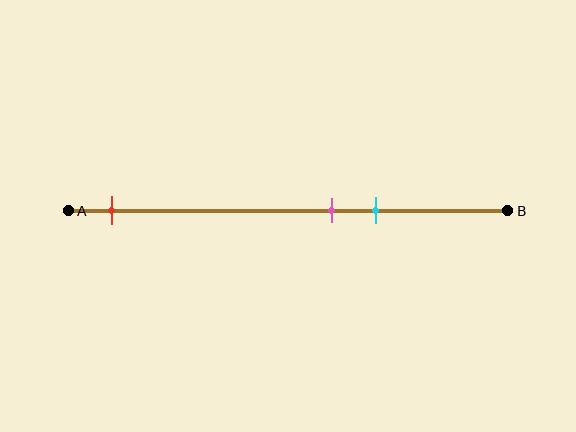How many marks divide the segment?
There are 3 marks dividing the segment.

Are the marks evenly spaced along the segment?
No, the marks are not evenly spaced.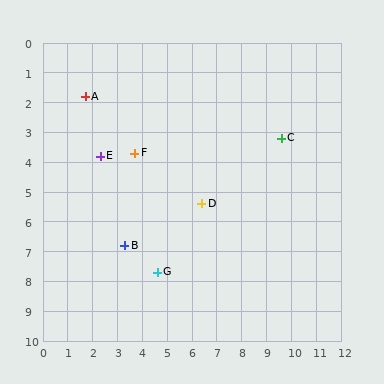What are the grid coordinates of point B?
Point B is at approximately (3.3, 6.8).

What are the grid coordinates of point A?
Point A is at approximately (1.7, 1.8).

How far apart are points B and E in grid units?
Points B and E are about 3.2 grid units apart.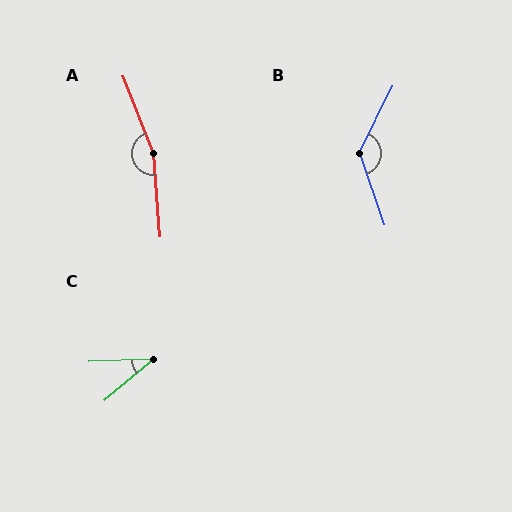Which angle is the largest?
A, at approximately 163 degrees.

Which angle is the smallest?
C, at approximately 37 degrees.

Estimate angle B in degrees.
Approximately 134 degrees.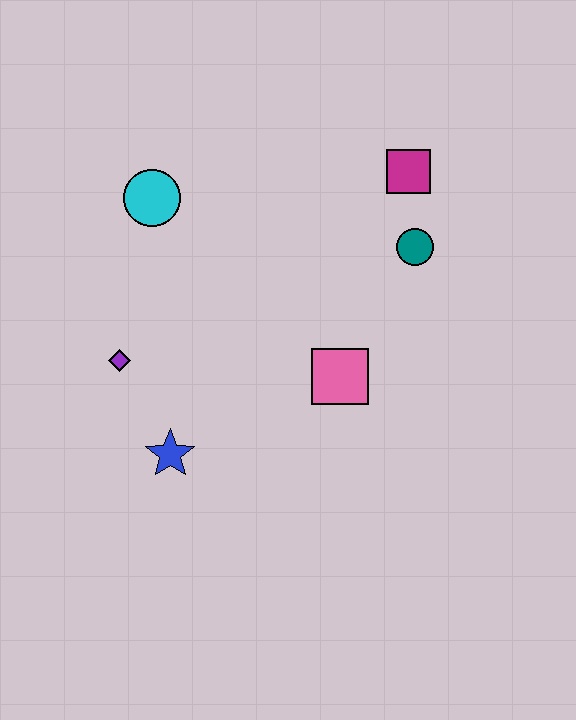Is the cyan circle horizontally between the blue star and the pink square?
No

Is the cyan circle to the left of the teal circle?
Yes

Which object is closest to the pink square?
The teal circle is closest to the pink square.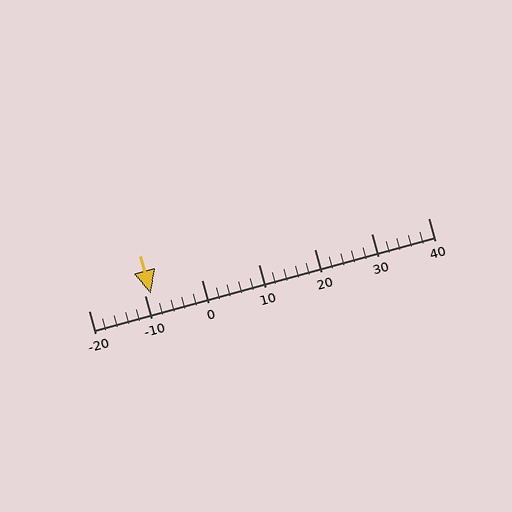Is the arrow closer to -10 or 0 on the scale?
The arrow is closer to -10.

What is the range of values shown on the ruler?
The ruler shows values from -20 to 40.